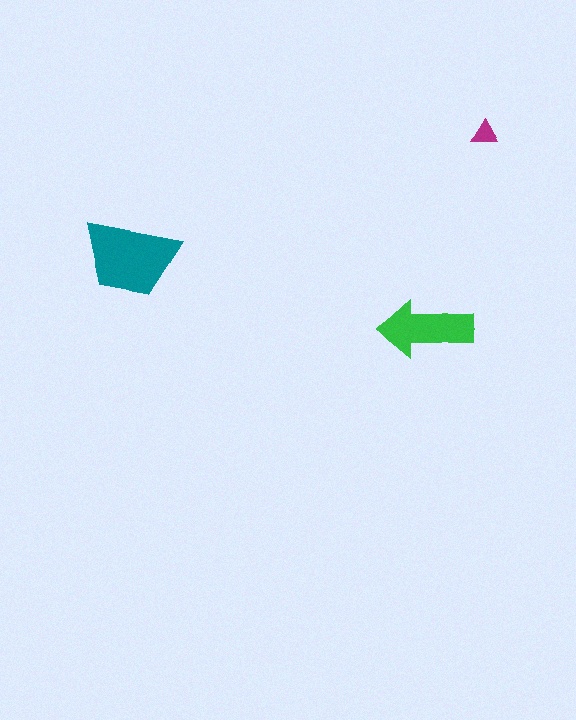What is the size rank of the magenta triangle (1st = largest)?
3rd.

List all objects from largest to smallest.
The teal trapezoid, the green arrow, the magenta triangle.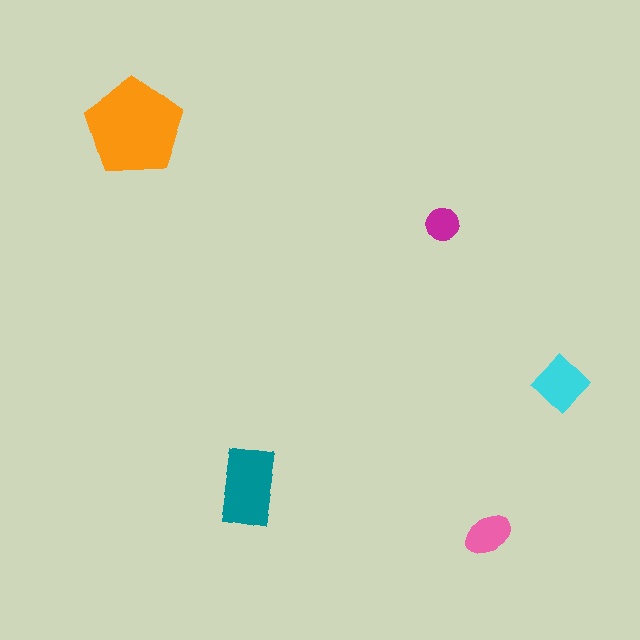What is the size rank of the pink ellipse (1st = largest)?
4th.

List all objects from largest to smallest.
The orange pentagon, the teal rectangle, the cyan diamond, the pink ellipse, the magenta circle.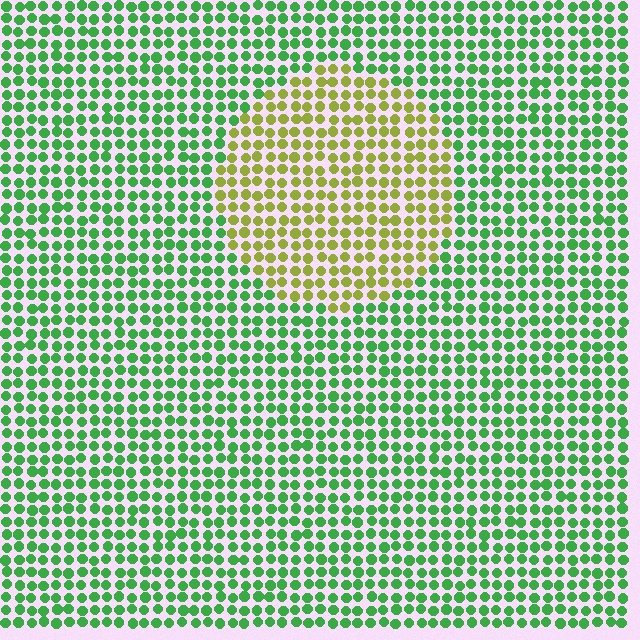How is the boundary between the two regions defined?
The boundary is defined purely by a slight shift in hue (about 52 degrees). Spacing, size, and orientation are identical on both sides.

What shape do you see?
I see a circle.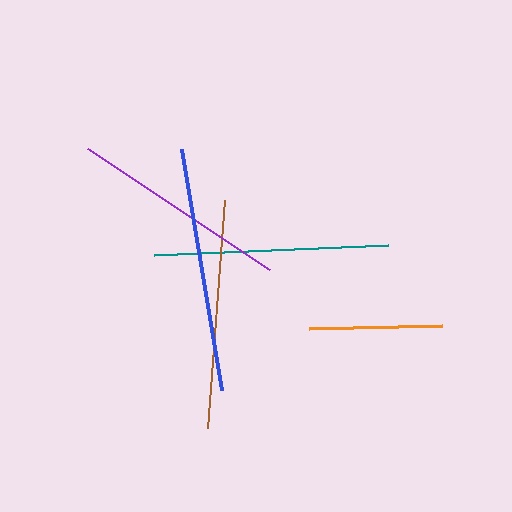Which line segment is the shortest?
The orange line is the shortest at approximately 134 pixels.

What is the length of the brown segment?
The brown segment is approximately 229 pixels long.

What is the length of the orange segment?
The orange segment is approximately 134 pixels long.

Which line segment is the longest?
The blue line is the longest at approximately 244 pixels.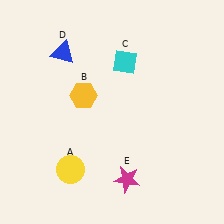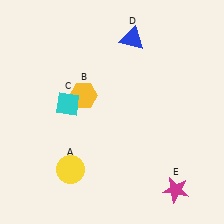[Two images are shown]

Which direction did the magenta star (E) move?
The magenta star (E) moved right.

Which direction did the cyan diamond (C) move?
The cyan diamond (C) moved left.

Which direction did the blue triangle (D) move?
The blue triangle (D) moved right.